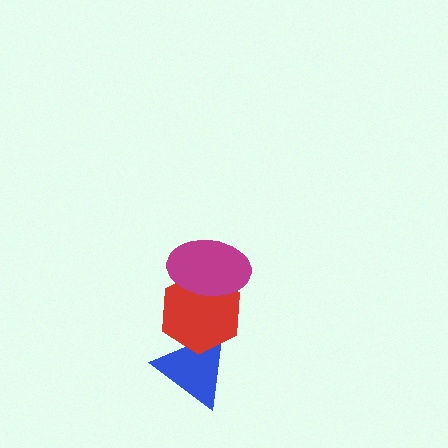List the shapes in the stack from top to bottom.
From top to bottom: the magenta ellipse, the red hexagon, the blue triangle.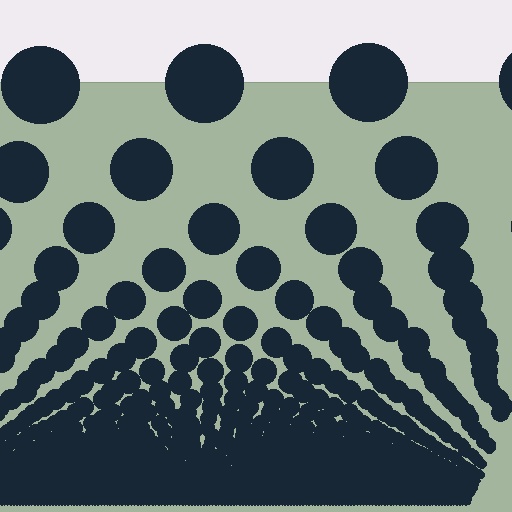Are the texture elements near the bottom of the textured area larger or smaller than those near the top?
Smaller. The gradient is inverted — elements near the bottom are smaller and denser.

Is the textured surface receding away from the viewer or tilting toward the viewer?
The surface appears to tilt toward the viewer. Texture elements get larger and sparser toward the top.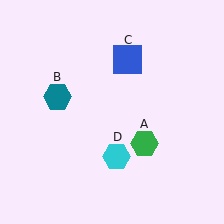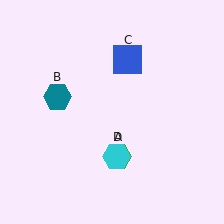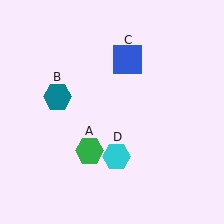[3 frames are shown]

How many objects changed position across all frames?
1 object changed position: green hexagon (object A).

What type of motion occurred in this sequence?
The green hexagon (object A) rotated clockwise around the center of the scene.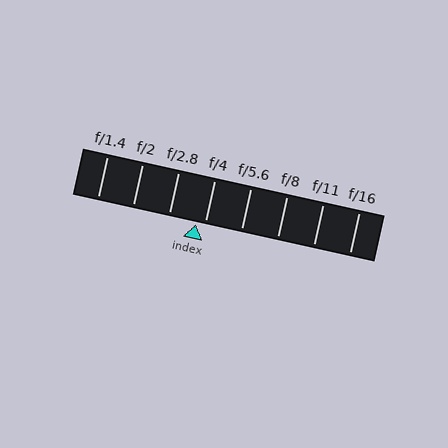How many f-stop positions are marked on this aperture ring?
There are 8 f-stop positions marked.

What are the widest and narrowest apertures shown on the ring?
The widest aperture shown is f/1.4 and the narrowest is f/16.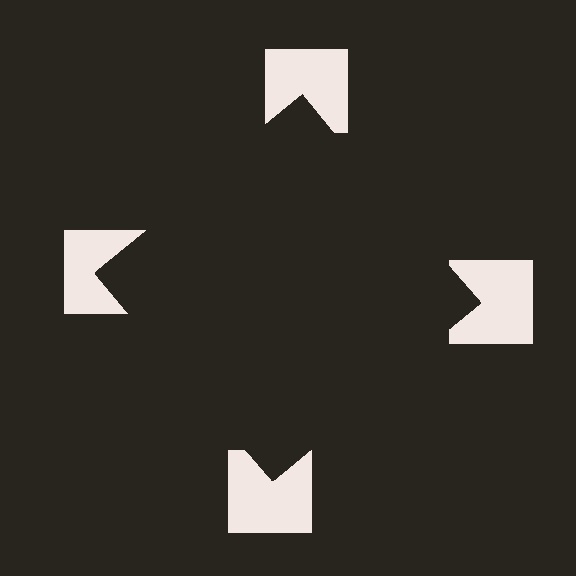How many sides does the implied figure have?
4 sides.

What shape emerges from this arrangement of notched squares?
An illusory square — its edges are inferred from the aligned wedge cuts in the notched squares, not physically drawn.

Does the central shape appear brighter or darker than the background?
It typically appears slightly darker than the background, even though no actual brightness change is drawn.